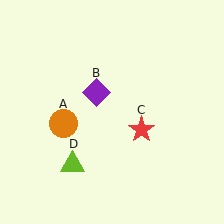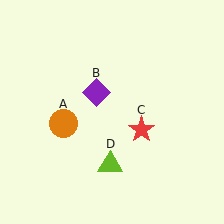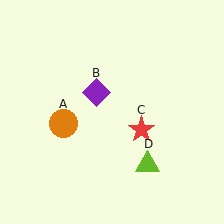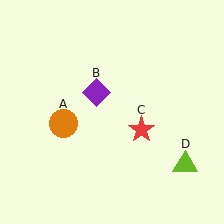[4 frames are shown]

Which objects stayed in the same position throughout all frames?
Orange circle (object A) and purple diamond (object B) and red star (object C) remained stationary.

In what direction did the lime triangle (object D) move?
The lime triangle (object D) moved right.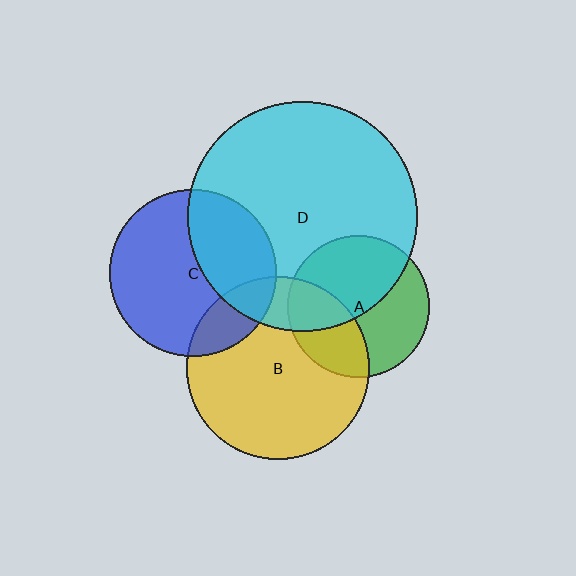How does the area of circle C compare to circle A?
Approximately 1.4 times.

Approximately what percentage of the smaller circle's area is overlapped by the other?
Approximately 35%.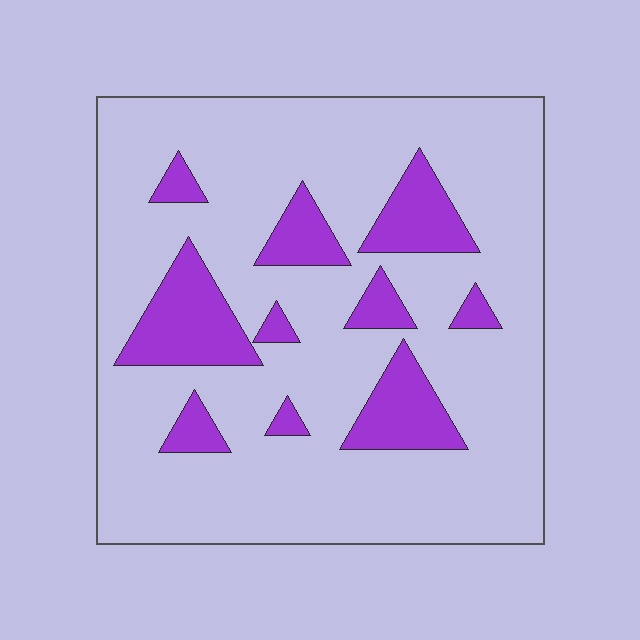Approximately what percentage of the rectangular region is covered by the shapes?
Approximately 20%.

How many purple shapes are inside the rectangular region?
10.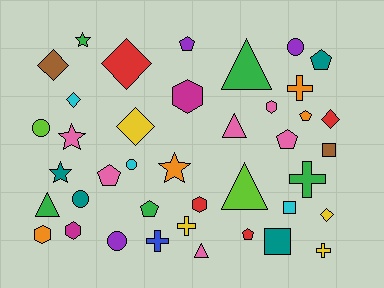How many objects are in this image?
There are 40 objects.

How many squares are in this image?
There are 3 squares.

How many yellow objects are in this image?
There are 4 yellow objects.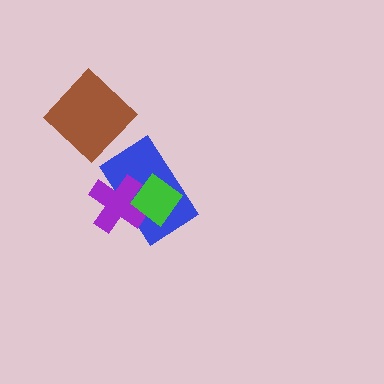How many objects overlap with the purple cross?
2 objects overlap with the purple cross.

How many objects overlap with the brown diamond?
0 objects overlap with the brown diamond.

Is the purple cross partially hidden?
Yes, it is partially covered by another shape.